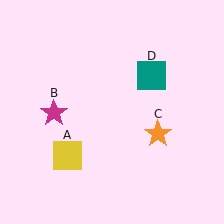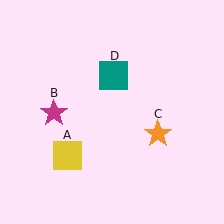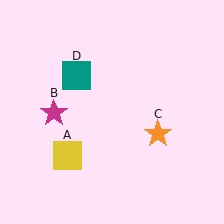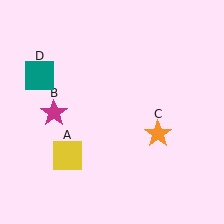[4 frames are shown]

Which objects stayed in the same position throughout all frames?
Yellow square (object A) and magenta star (object B) and orange star (object C) remained stationary.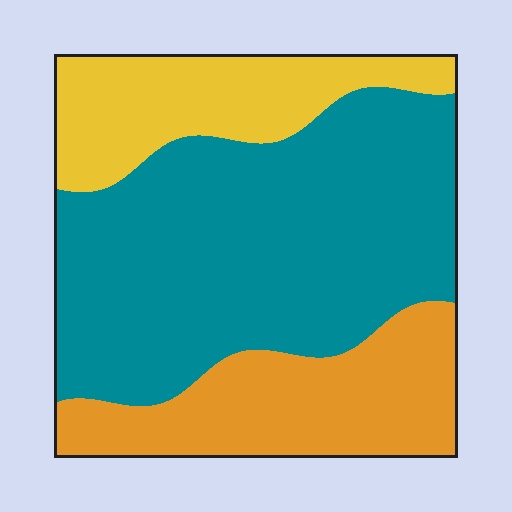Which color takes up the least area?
Yellow, at roughly 20%.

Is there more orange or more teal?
Teal.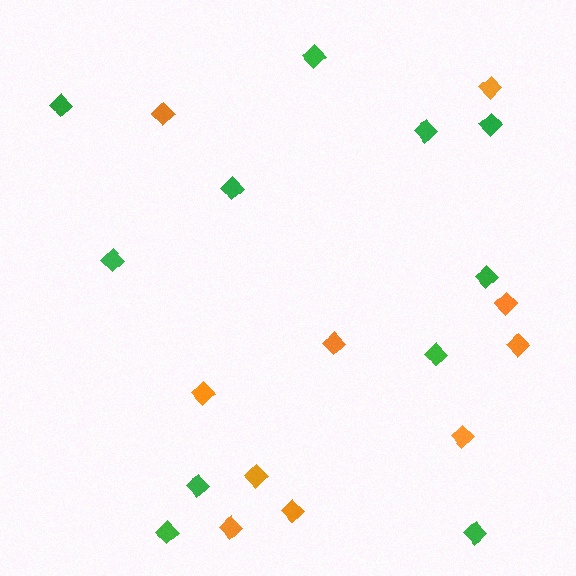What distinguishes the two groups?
There are 2 groups: one group of orange diamonds (10) and one group of green diamonds (11).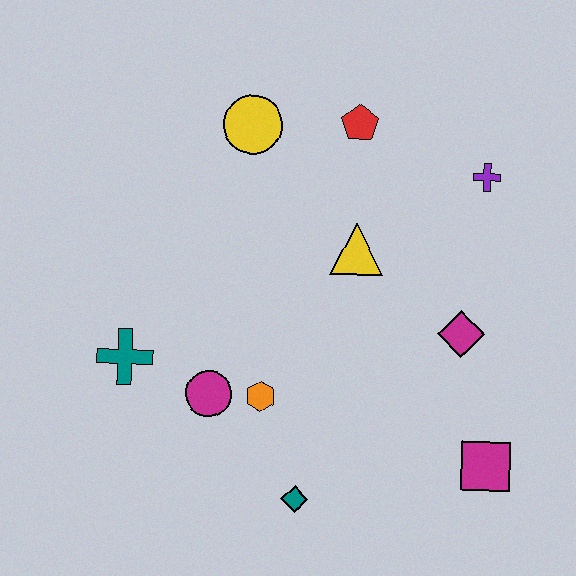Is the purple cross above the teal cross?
Yes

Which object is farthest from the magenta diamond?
The teal cross is farthest from the magenta diamond.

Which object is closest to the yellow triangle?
The red pentagon is closest to the yellow triangle.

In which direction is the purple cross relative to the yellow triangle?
The purple cross is to the right of the yellow triangle.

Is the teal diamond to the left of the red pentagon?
Yes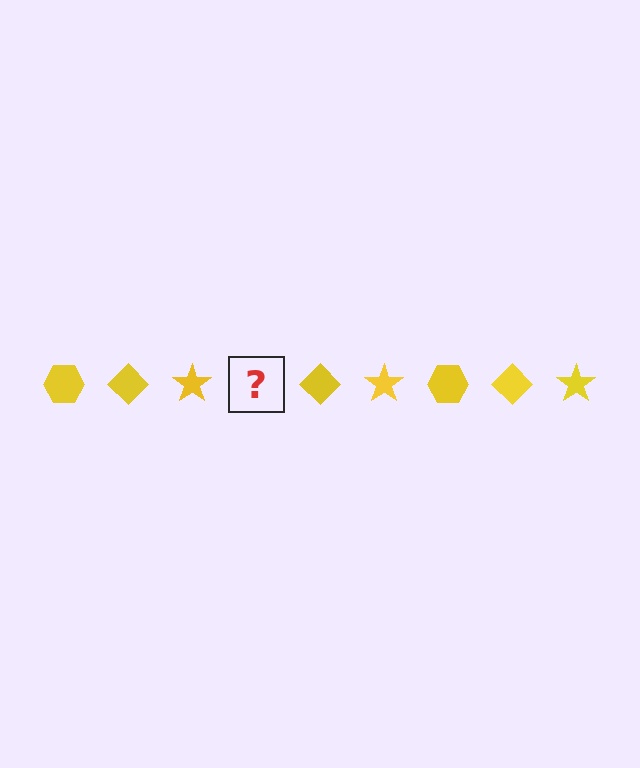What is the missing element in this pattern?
The missing element is a yellow hexagon.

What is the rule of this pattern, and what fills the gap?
The rule is that the pattern cycles through hexagon, diamond, star shapes in yellow. The gap should be filled with a yellow hexagon.